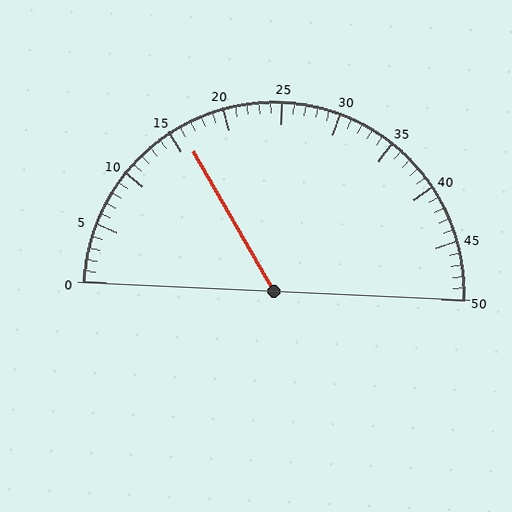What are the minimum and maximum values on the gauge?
The gauge ranges from 0 to 50.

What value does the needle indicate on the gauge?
The needle indicates approximately 16.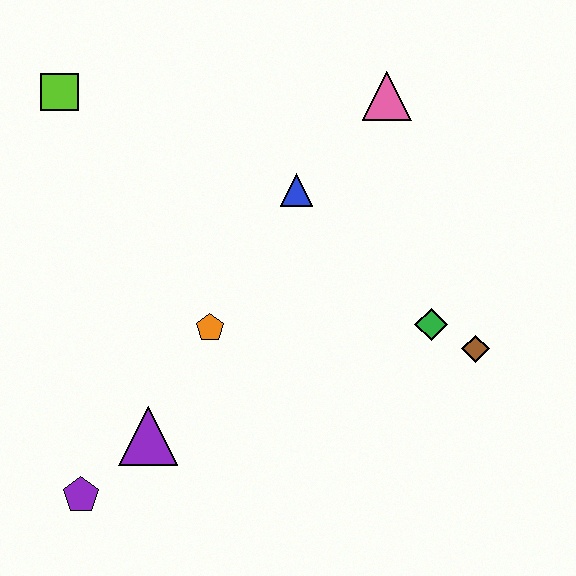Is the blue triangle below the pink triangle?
Yes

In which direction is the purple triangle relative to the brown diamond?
The purple triangle is to the left of the brown diamond.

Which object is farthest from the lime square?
The brown diamond is farthest from the lime square.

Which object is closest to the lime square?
The blue triangle is closest to the lime square.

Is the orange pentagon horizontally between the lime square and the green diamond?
Yes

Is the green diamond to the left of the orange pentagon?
No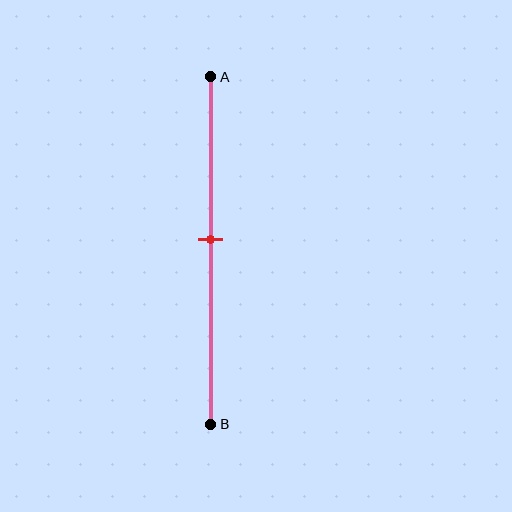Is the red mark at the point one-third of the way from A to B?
No, the mark is at about 45% from A, not at the 33% one-third point.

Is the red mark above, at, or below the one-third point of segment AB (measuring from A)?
The red mark is below the one-third point of segment AB.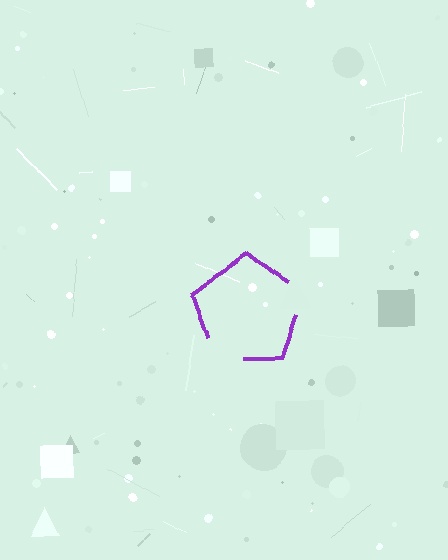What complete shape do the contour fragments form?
The contour fragments form a pentagon.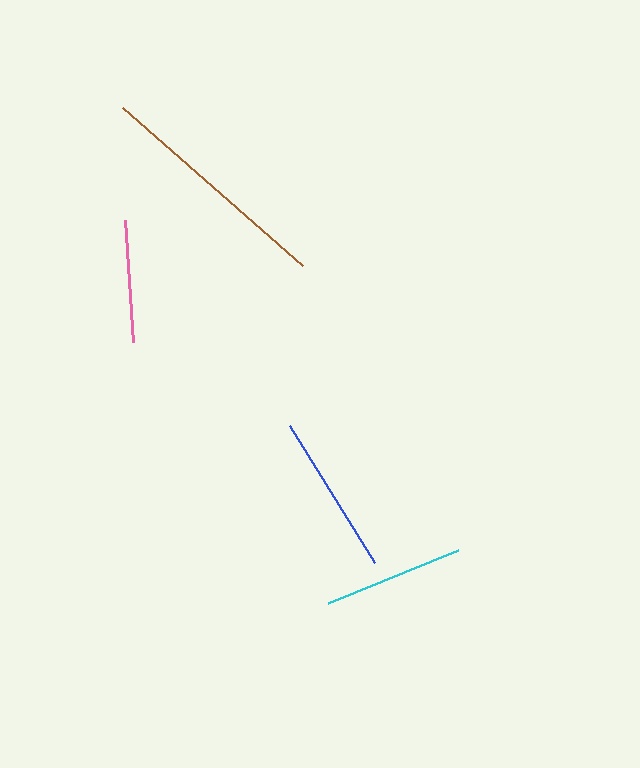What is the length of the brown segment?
The brown segment is approximately 239 pixels long.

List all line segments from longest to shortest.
From longest to shortest: brown, blue, cyan, pink.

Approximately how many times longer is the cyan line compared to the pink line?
The cyan line is approximately 1.2 times the length of the pink line.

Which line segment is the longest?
The brown line is the longest at approximately 239 pixels.